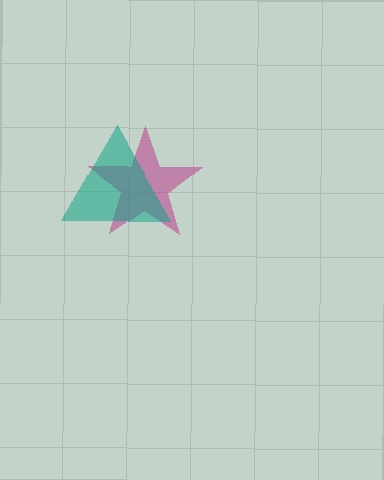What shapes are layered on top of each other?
The layered shapes are: a magenta star, a teal triangle.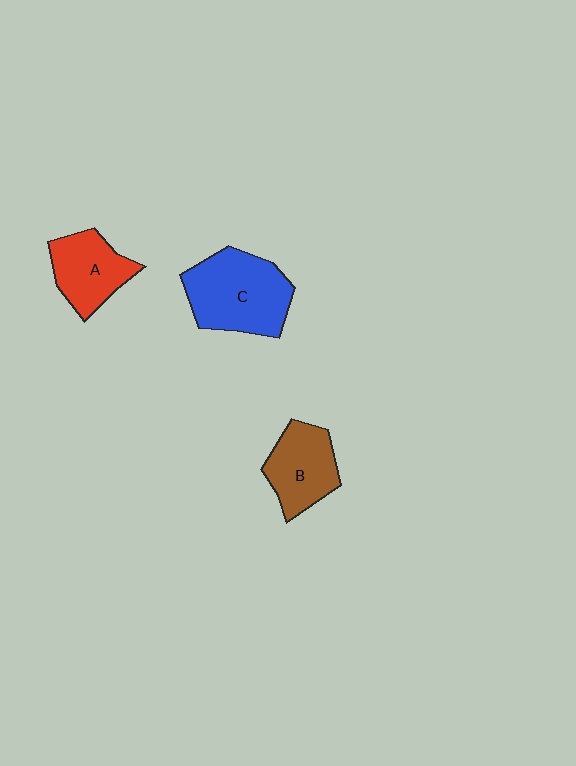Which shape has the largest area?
Shape C (blue).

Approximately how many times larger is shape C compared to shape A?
Approximately 1.5 times.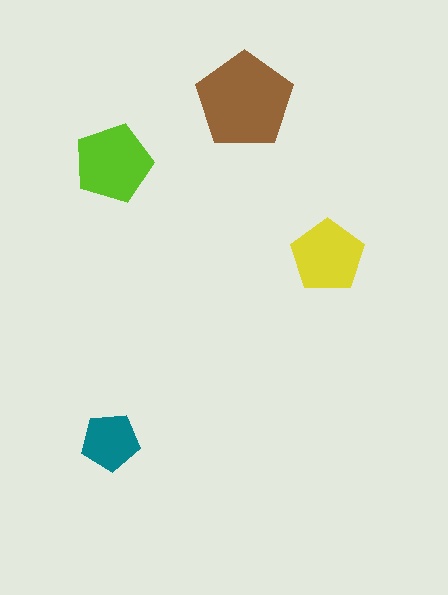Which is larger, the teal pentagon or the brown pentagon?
The brown one.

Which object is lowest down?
The teal pentagon is bottommost.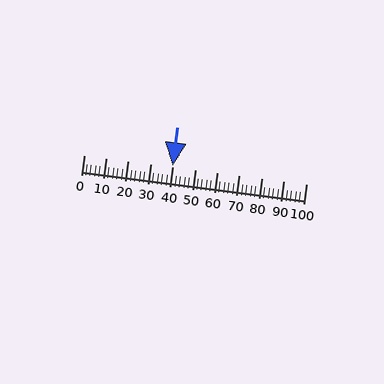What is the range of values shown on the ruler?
The ruler shows values from 0 to 100.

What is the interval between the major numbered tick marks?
The major tick marks are spaced 10 units apart.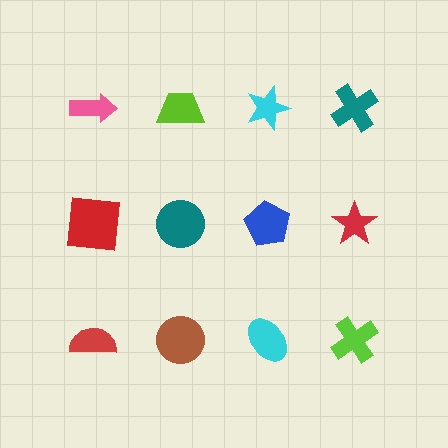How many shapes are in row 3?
4 shapes.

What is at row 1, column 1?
A pink arrow.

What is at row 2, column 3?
A blue pentagon.